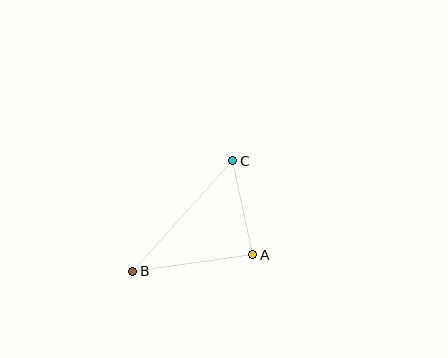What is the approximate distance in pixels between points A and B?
The distance between A and B is approximately 121 pixels.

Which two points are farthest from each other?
Points B and C are farthest from each other.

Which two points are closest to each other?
Points A and C are closest to each other.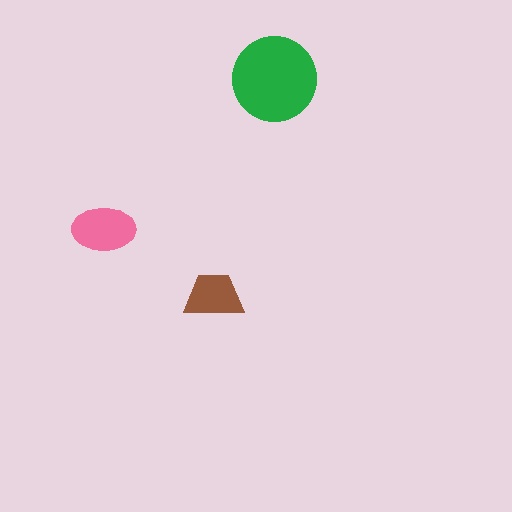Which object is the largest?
The green circle.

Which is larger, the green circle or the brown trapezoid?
The green circle.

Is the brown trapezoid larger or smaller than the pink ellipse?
Smaller.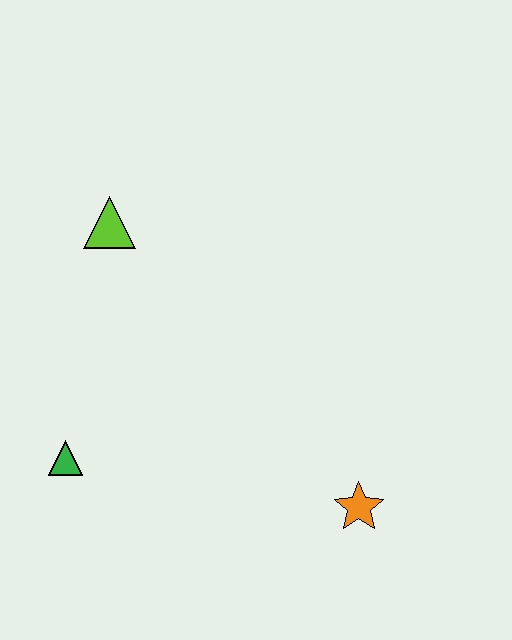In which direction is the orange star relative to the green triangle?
The orange star is to the right of the green triangle.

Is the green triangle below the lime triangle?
Yes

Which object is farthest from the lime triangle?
The orange star is farthest from the lime triangle.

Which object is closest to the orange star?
The green triangle is closest to the orange star.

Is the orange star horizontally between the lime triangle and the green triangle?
No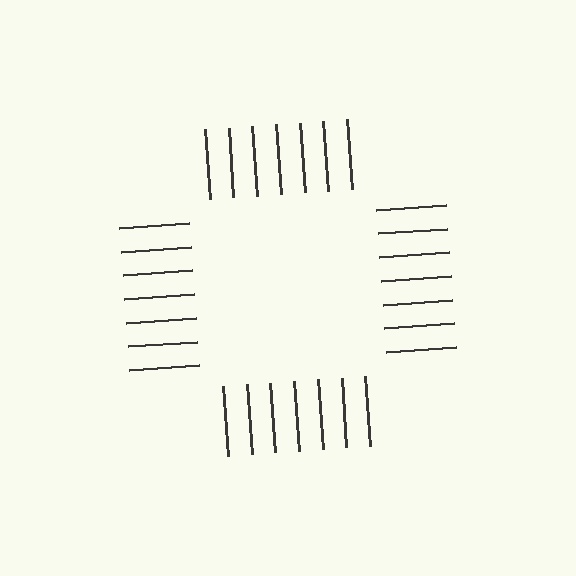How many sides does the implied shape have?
4 sides — the line-ends trace a square.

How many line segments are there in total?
28 — 7 along each of the 4 edges.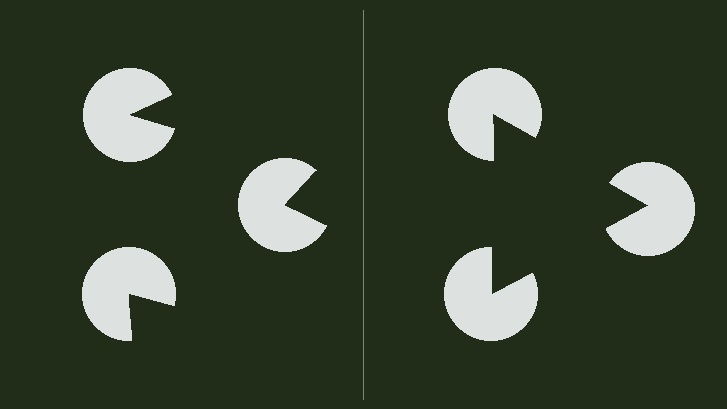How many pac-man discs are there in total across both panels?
6 — 3 on each side.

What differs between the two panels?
The pac-man discs are positioned identically on both sides; only the wedge orientations differ. On the right they align to a triangle; on the left they are misaligned.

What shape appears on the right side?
An illusory triangle.